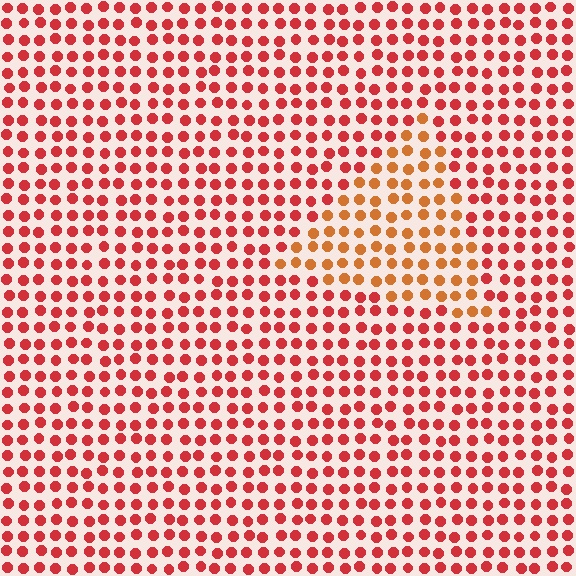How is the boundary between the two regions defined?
The boundary is defined purely by a slight shift in hue (about 29 degrees). Spacing, size, and orientation are identical on both sides.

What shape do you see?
I see a triangle.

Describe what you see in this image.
The image is filled with small red elements in a uniform arrangement. A triangle-shaped region is visible where the elements are tinted to a slightly different hue, forming a subtle color boundary.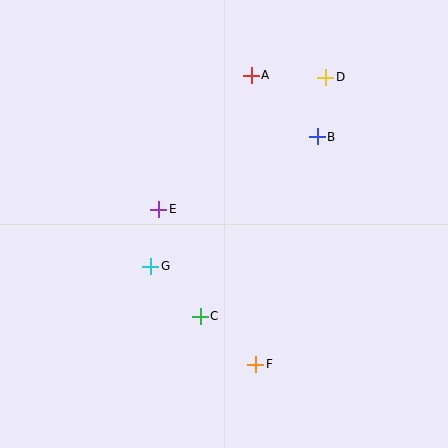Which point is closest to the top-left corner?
Point A is closest to the top-left corner.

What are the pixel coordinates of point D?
Point D is at (326, 77).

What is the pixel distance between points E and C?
The distance between E and C is 115 pixels.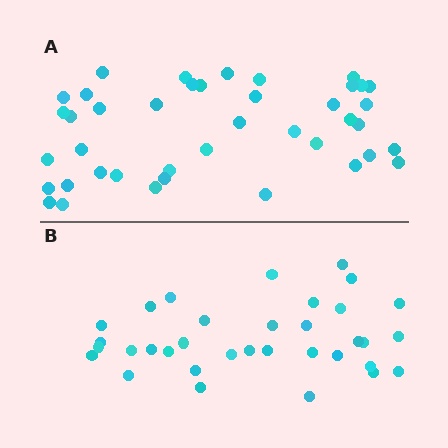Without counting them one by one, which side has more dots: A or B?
Region A (the top region) has more dots.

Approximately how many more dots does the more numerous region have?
Region A has roughly 8 or so more dots than region B.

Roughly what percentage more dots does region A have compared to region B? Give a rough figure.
About 20% more.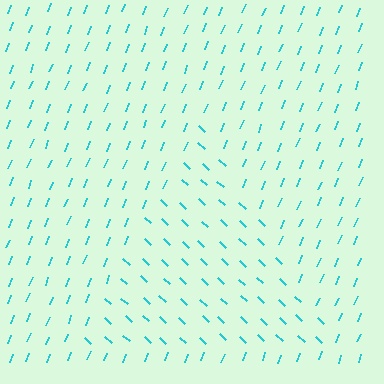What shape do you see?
I see a triangle.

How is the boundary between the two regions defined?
The boundary is defined purely by a change in line orientation (approximately 69 degrees difference). All lines are the same color and thickness.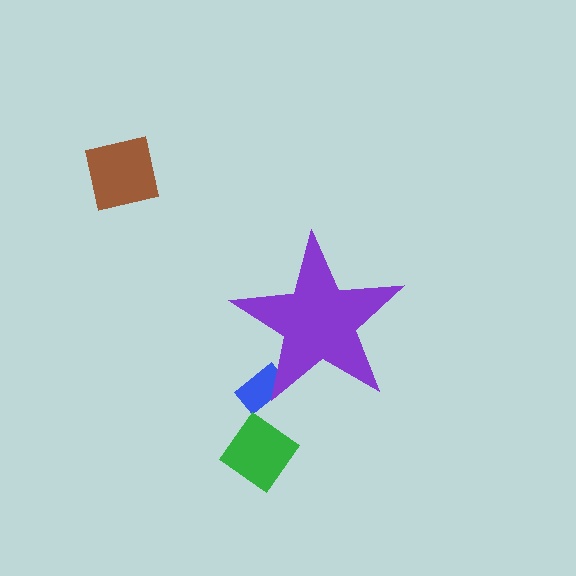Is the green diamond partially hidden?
No, the green diamond is fully visible.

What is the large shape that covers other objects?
A purple star.